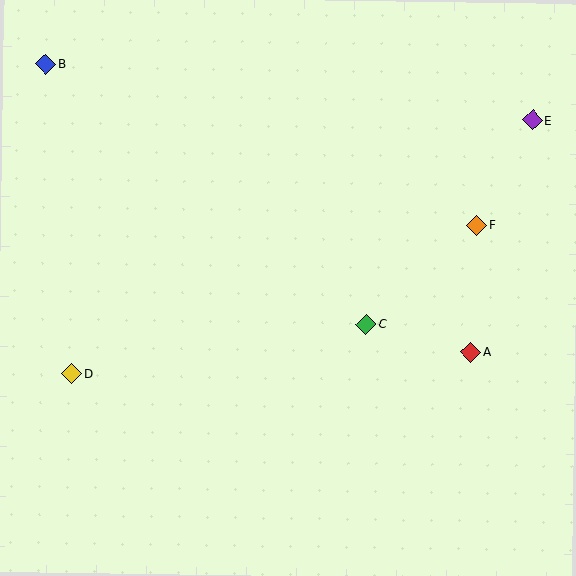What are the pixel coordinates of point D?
Point D is at (72, 374).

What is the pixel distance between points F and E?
The distance between F and E is 119 pixels.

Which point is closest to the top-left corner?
Point B is closest to the top-left corner.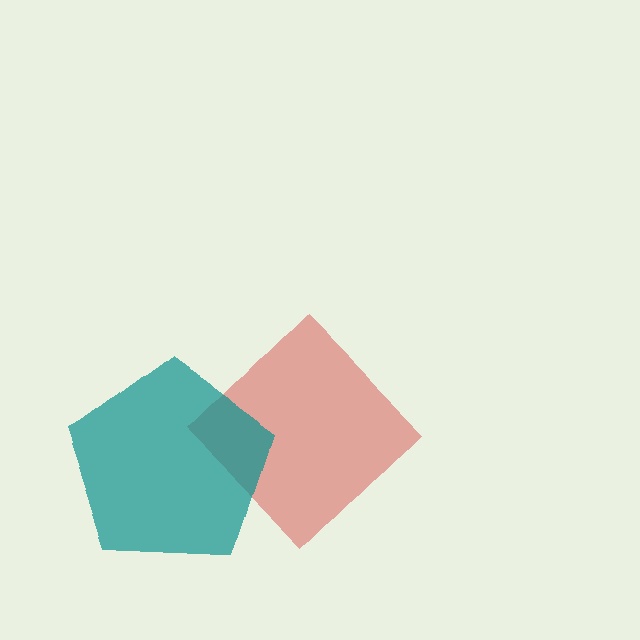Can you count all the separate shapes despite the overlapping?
Yes, there are 2 separate shapes.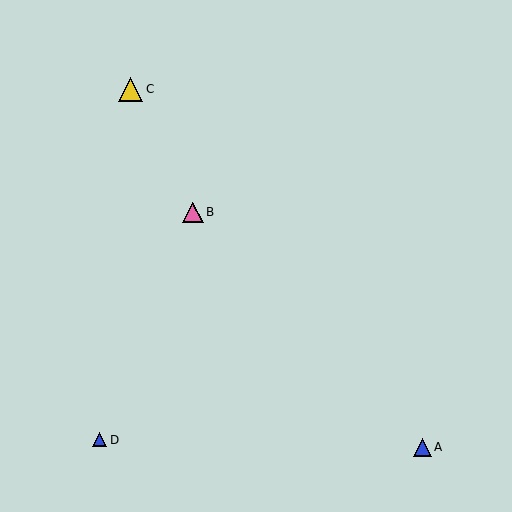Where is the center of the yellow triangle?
The center of the yellow triangle is at (131, 89).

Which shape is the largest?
The yellow triangle (labeled C) is the largest.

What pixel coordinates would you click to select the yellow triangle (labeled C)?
Click at (131, 89) to select the yellow triangle C.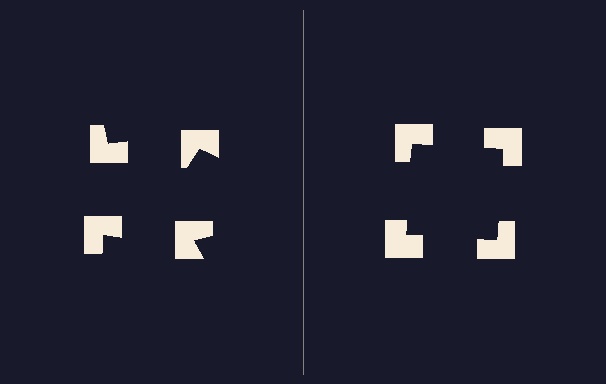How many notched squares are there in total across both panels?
8 — 4 on each side.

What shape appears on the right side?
An illusory square.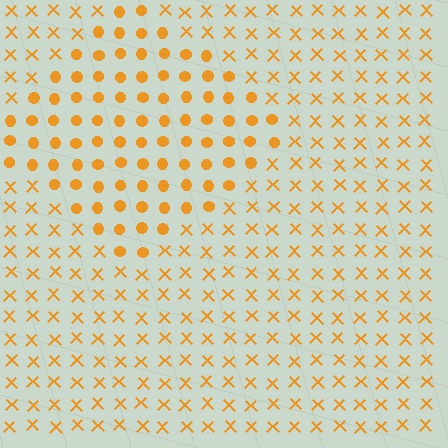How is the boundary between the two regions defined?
The boundary is defined by a change in element shape: circles inside vs. X marks outside. All elements share the same color and spacing.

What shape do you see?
I see a diamond.